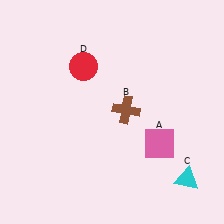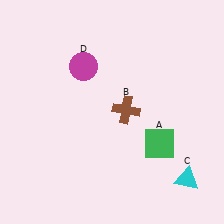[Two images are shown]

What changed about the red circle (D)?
In Image 1, D is red. In Image 2, it changed to magenta.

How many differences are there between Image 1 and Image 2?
There are 2 differences between the two images.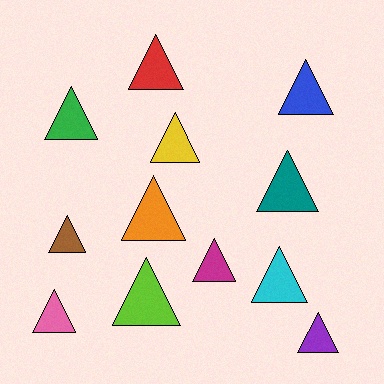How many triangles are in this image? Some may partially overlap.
There are 12 triangles.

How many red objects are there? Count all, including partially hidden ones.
There is 1 red object.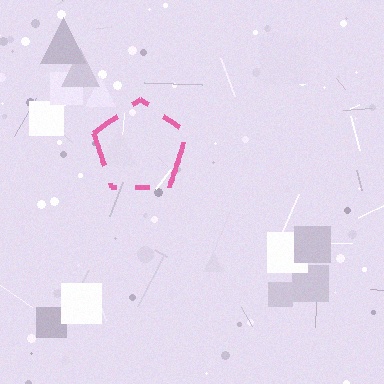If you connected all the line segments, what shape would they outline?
They would outline a pentagon.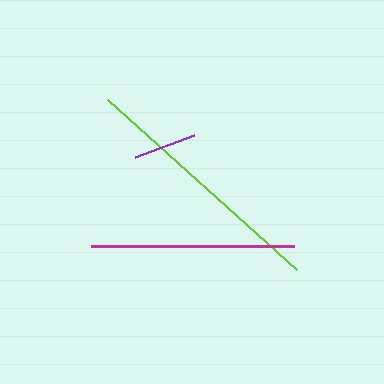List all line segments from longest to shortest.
From longest to shortest: lime, magenta, purple.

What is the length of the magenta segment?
The magenta segment is approximately 202 pixels long.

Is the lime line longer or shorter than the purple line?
The lime line is longer than the purple line.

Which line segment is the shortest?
The purple line is the shortest at approximately 63 pixels.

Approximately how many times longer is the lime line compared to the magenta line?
The lime line is approximately 1.3 times the length of the magenta line.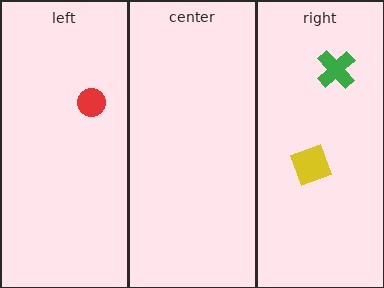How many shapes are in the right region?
2.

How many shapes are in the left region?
1.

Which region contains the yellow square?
The right region.